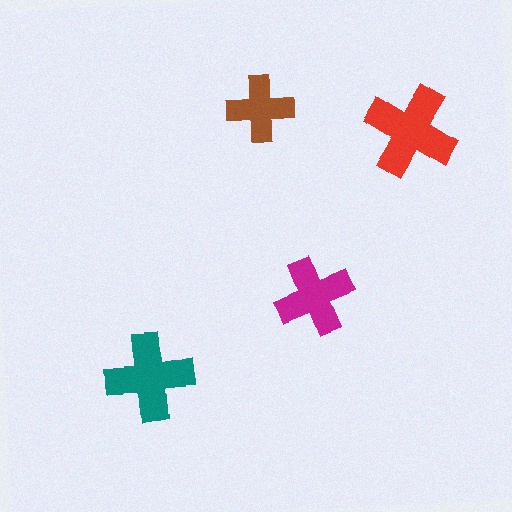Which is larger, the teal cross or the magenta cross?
The teal one.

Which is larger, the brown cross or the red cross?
The red one.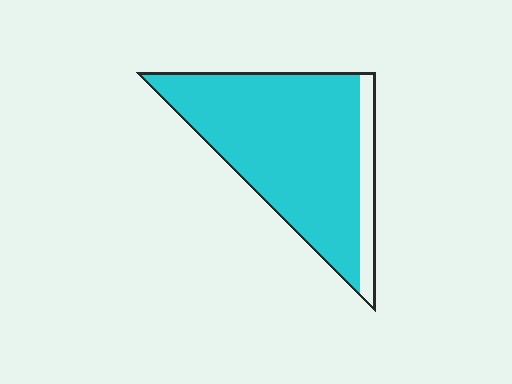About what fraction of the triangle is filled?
About seven eighths (7/8).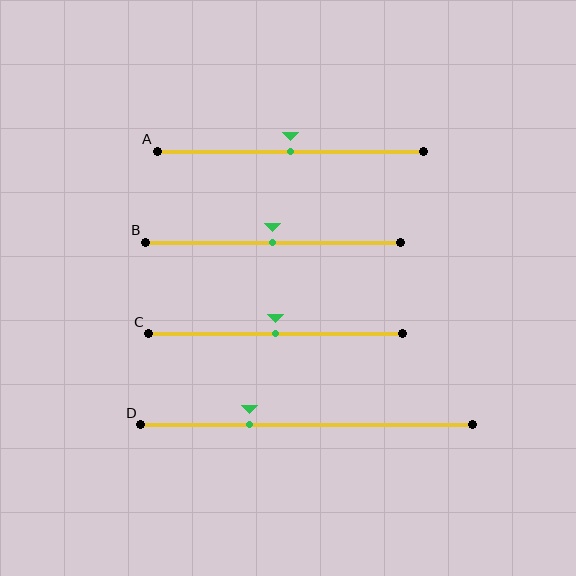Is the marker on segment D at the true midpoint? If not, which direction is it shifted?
No, the marker on segment D is shifted to the left by about 17% of the segment length.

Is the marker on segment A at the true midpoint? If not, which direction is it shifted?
Yes, the marker on segment A is at the true midpoint.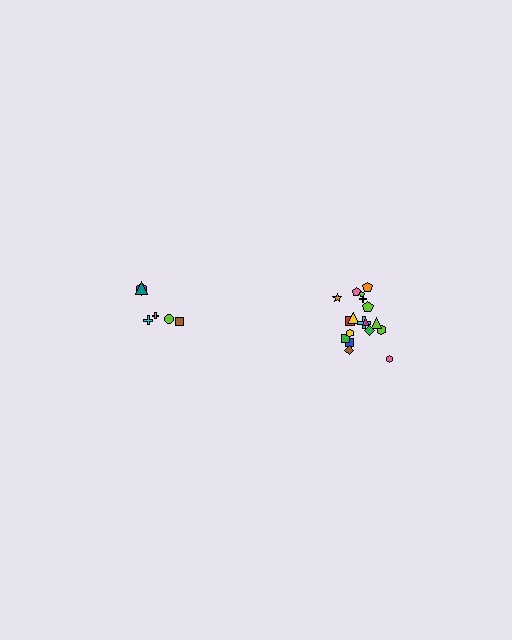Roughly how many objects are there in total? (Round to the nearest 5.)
Roughly 25 objects in total.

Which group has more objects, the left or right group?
The right group.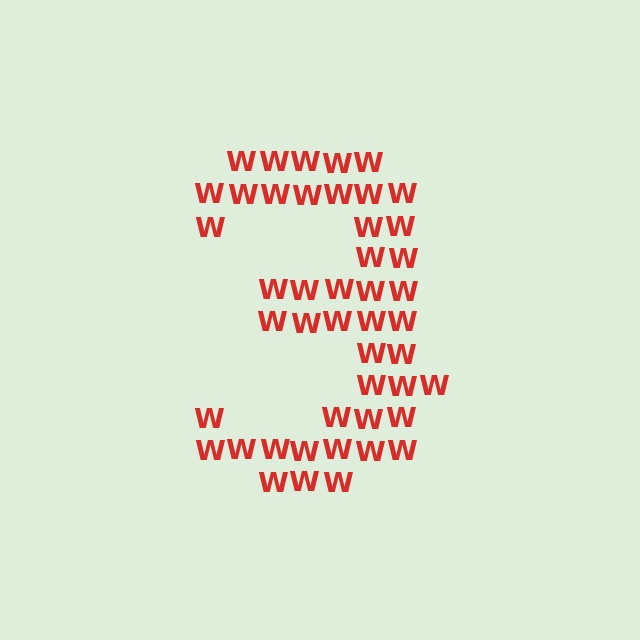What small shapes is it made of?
It is made of small letter W's.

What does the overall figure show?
The overall figure shows the digit 3.